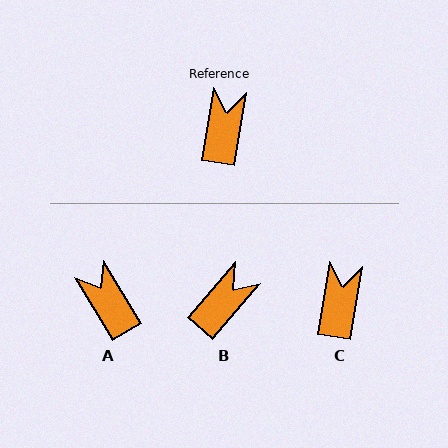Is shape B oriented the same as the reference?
No, it is off by about 32 degrees.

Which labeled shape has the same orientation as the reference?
C.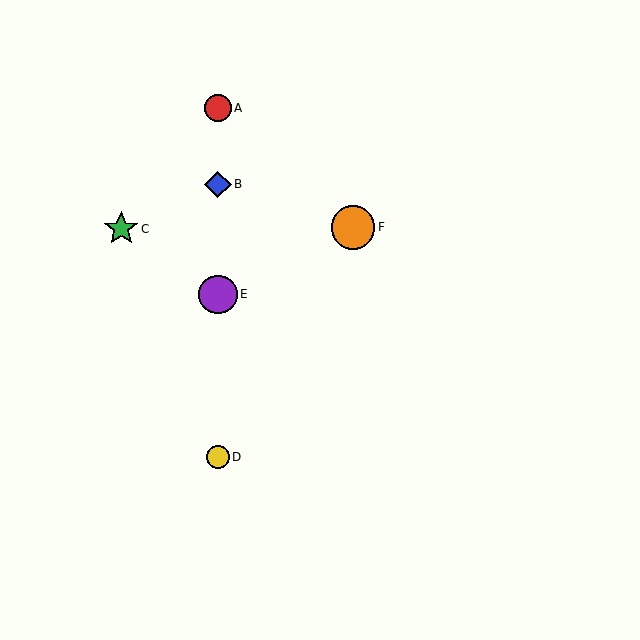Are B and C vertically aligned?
No, B is at x≈218 and C is at x≈121.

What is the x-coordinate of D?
Object D is at x≈218.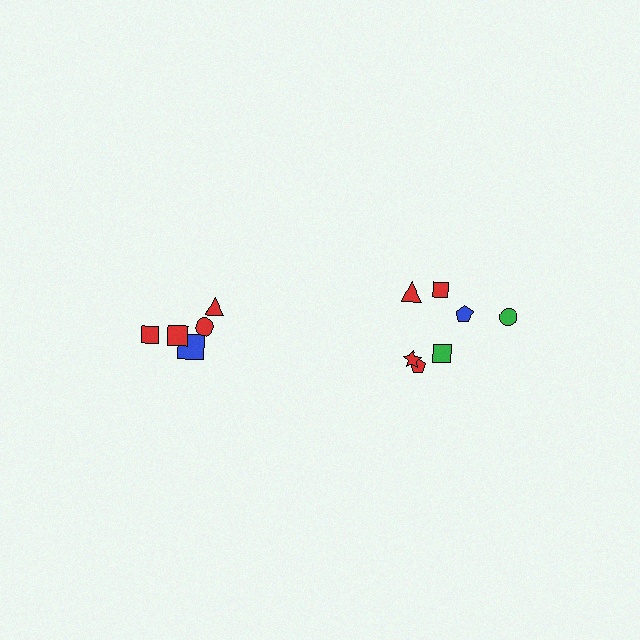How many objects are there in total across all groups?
There are 12 objects.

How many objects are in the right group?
There are 7 objects.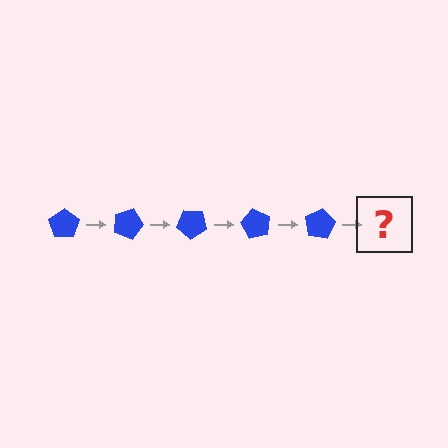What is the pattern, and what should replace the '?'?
The pattern is that the pentagon rotates 20 degrees each step. The '?' should be a blue pentagon rotated 100 degrees.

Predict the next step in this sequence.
The next step is a blue pentagon rotated 100 degrees.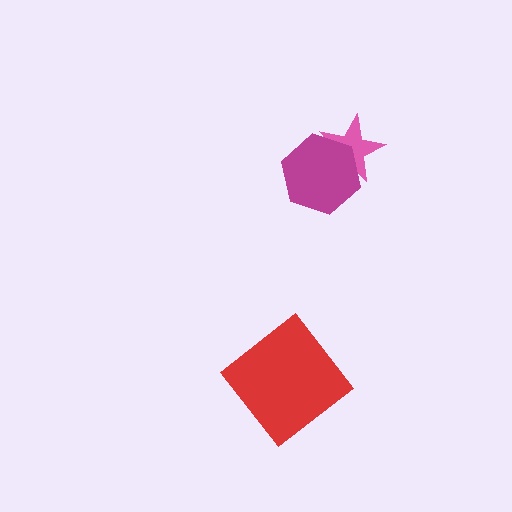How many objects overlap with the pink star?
1 object overlaps with the pink star.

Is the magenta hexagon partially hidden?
No, no other shape covers it.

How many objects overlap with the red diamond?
0 objects overlap with the red diamond.